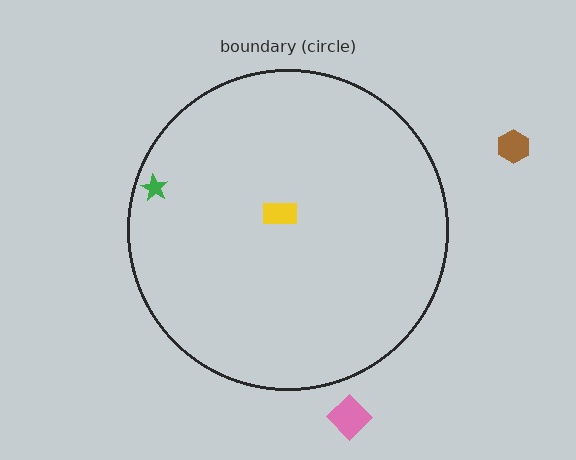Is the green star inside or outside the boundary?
Inside.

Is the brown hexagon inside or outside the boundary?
Outside.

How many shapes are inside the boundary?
2 inside, 2 outside.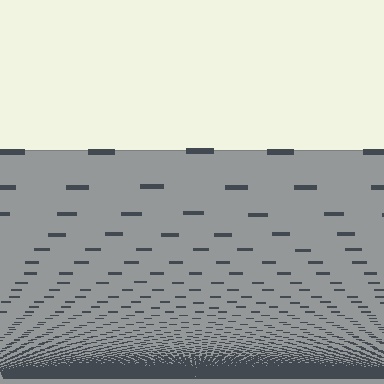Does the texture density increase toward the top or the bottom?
Density increases toward the bottom.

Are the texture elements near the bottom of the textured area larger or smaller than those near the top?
Smaller. The gradient is inverted — elements near the bottom are smaller and denser.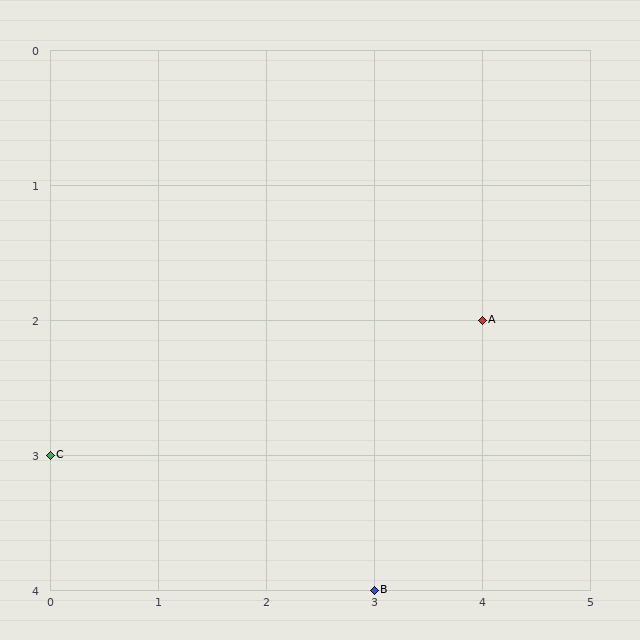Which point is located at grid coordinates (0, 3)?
Point C is at (0, 3).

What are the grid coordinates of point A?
Point A is at grid coordinates (4, 2).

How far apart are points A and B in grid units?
Points A and B are 1 column and 2 rows apart (about 2.2 grid units diagonally).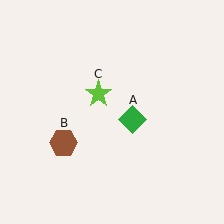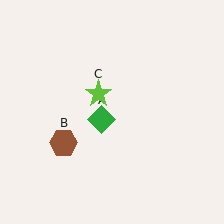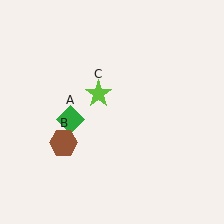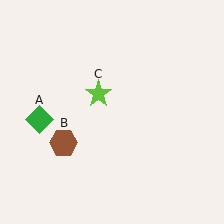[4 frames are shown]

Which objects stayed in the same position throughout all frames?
Brown hexagon (object B) and lime star (object C) remained stationary.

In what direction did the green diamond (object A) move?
The green diamond (object A) moved left.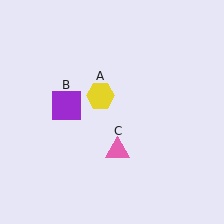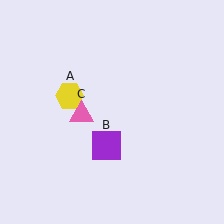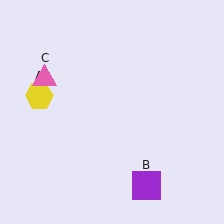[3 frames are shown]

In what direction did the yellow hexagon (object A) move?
The yellow hexagon (object A) moved left.